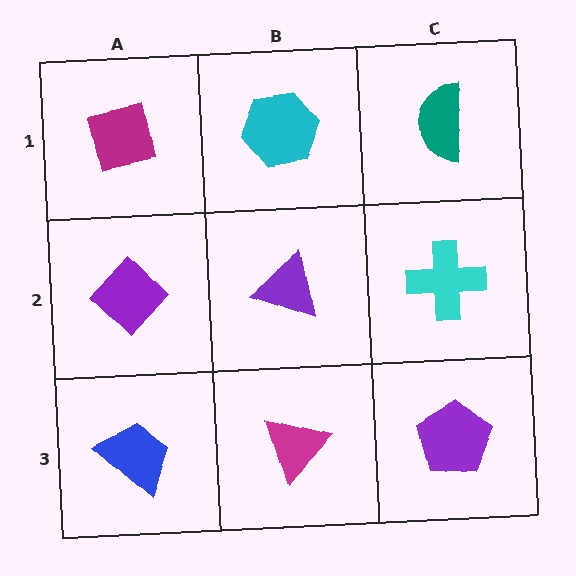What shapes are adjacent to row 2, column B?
A cyan hexagon (row 1, column B), a magenta triangle (row 3, column B), a purple diamond (row 2, column A), a cyan cross (row 2, column C).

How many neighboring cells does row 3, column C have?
2.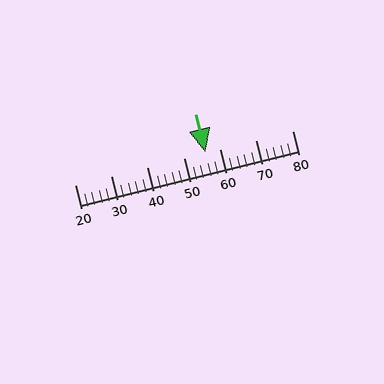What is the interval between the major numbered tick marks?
The major tick marks are spaced 10 units apart.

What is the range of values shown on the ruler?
The ruler shows values from 20 to 80.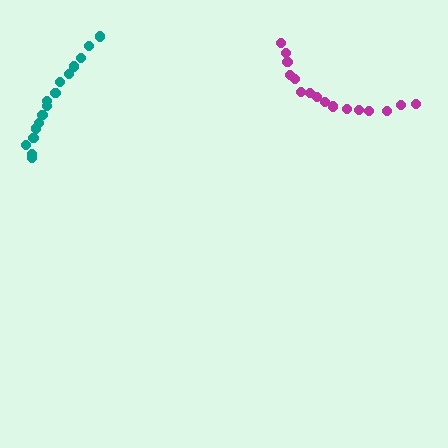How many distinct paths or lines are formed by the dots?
There are 2 distinct paths.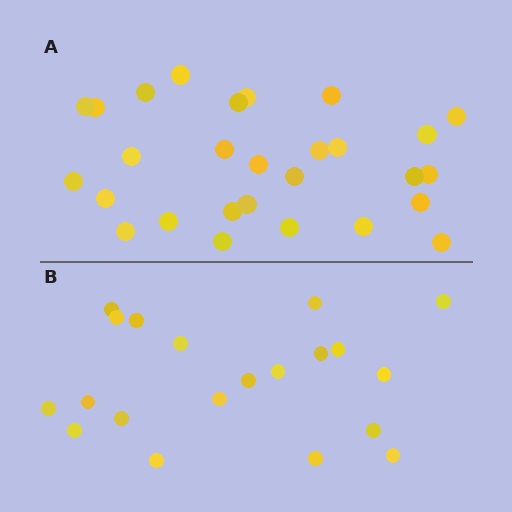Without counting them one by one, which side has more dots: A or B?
Region A (the top region) has more dots.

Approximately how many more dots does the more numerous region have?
Region A has roughly 8 or so more dots than region B.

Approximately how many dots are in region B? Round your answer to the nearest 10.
About 20 dots.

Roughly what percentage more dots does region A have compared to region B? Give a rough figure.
About 40% more.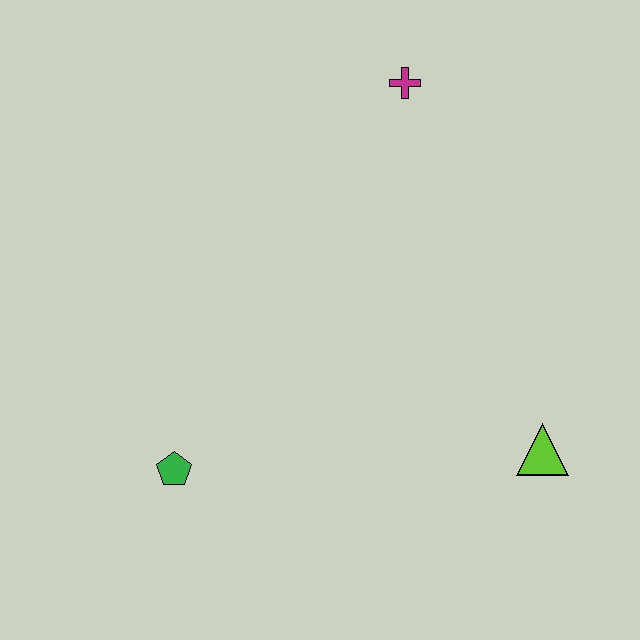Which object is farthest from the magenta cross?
The green pentagon is farthest from the magenta cross.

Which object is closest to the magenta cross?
The lime triangle is closest to the magenta cross.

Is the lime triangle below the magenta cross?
Yes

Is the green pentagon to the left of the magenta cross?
Yes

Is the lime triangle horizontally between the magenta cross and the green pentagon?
No